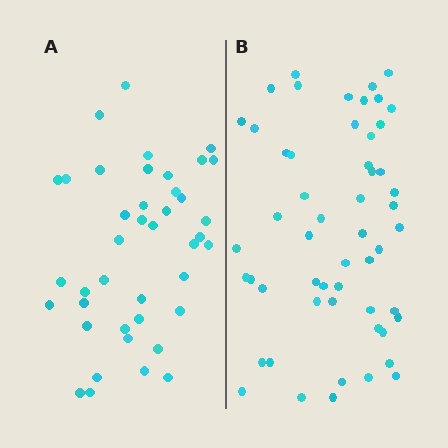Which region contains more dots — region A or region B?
Region B (the right region) has more dots.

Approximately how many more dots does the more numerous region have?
Region B has approximately 15 more dots than region A.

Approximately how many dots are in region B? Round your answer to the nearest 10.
About 50 dots. (The exact count is 54, which rounds to 50.)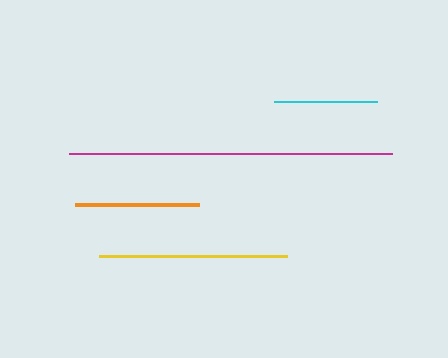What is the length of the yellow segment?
The yellow segment is approximately 187 pixels long.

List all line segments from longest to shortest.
From longest to shortest: magenta, yellow, orange, cyan.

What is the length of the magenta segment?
The magenta segment is approximately 323 pixels long.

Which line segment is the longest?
The magenta line is the longest at approximately 323 pixels.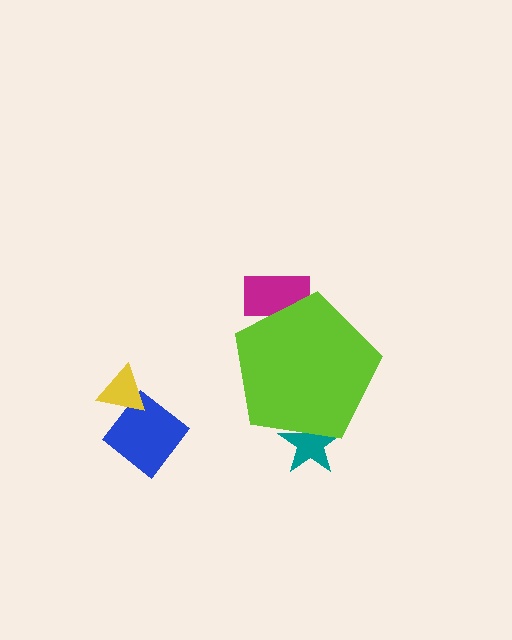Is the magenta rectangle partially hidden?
Yes, the magenta rectangle is partially hidden behind the lime pentagon.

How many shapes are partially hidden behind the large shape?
2 shapes are partially hidden.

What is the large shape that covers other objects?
A lime pentagon.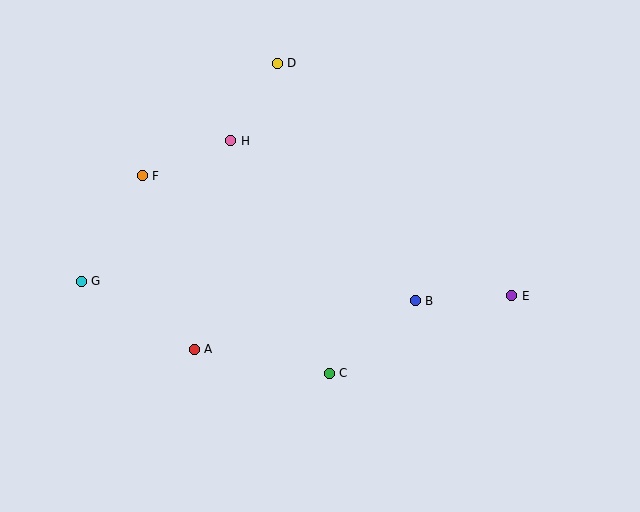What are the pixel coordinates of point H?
Point H is at (231, 141).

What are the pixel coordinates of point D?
Point D is at (277, 63).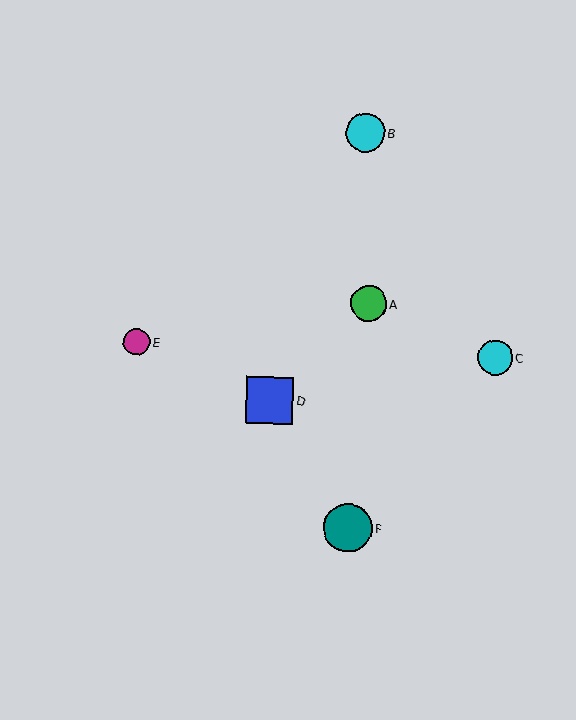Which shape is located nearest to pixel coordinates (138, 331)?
The magenta circle (labeled E) at (137, 342) is nearest to that location.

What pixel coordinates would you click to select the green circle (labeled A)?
Click at (368, 304) to select the green circle A.